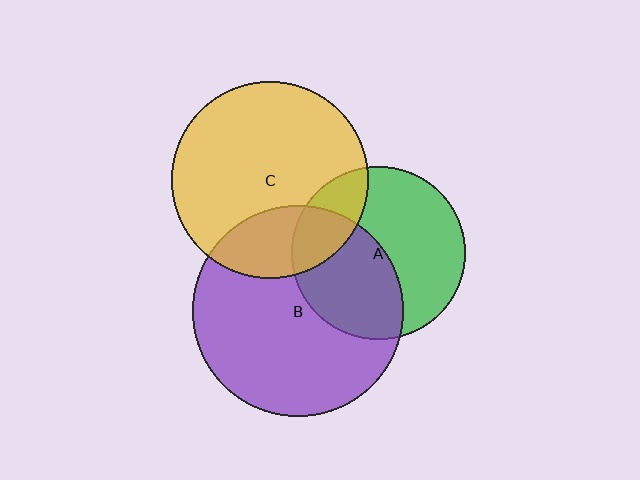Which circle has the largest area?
Circle B (purple).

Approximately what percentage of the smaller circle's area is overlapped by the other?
Approximately 45%.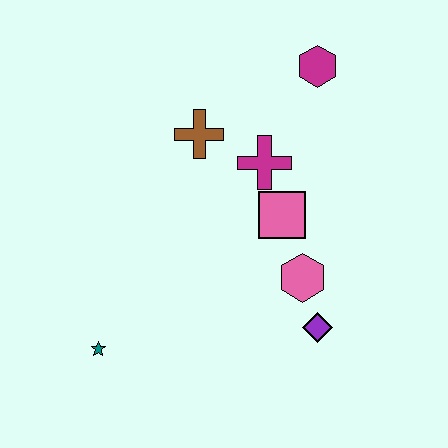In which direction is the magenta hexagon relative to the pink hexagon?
The magenta hexagon is above the pink hexagon.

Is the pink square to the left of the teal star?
No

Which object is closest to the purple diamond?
The pink hexagon is closest to the purple diamond.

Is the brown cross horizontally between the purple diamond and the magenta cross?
No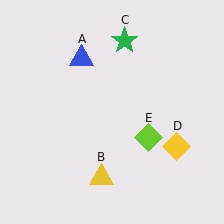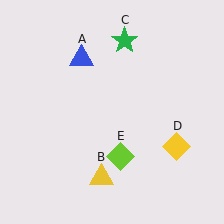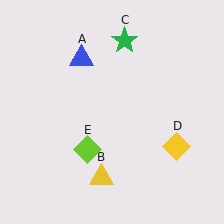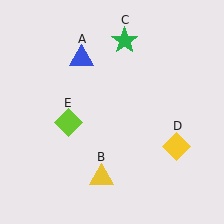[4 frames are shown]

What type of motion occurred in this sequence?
The lime diamond (object E) rotated clockwise around the center of the scene.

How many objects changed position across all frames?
1 object changed position: lime diamond (object E).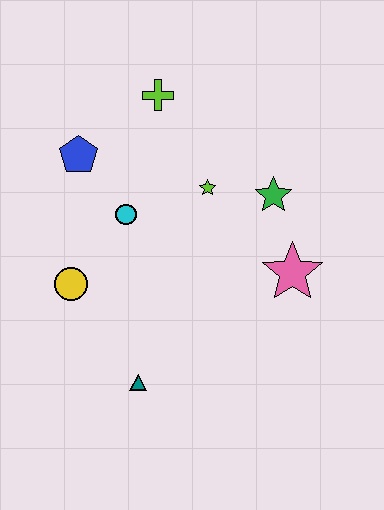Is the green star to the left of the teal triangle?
No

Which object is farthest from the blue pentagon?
The pink star is farthest from the blue pentagon.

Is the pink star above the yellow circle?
Yes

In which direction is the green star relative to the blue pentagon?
The green star is to the right of the blue pentagon.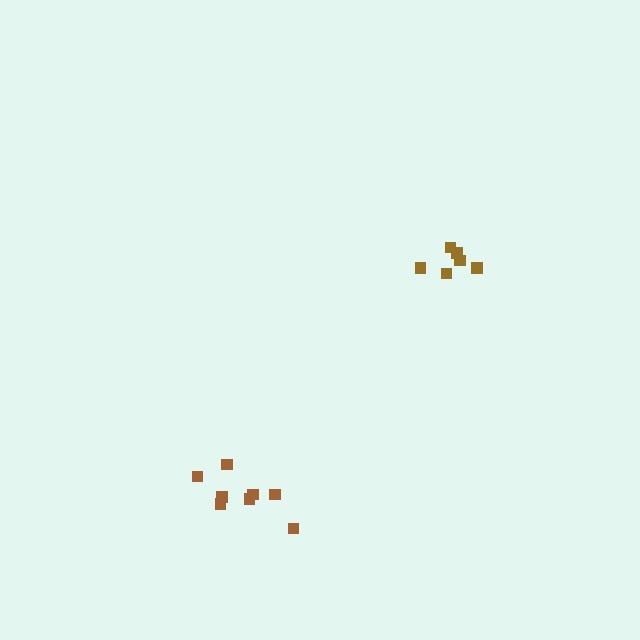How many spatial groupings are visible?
There are 2 spatial groupings.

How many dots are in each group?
Group 1: 8 dots, Group 2: 6 dots (14 total).